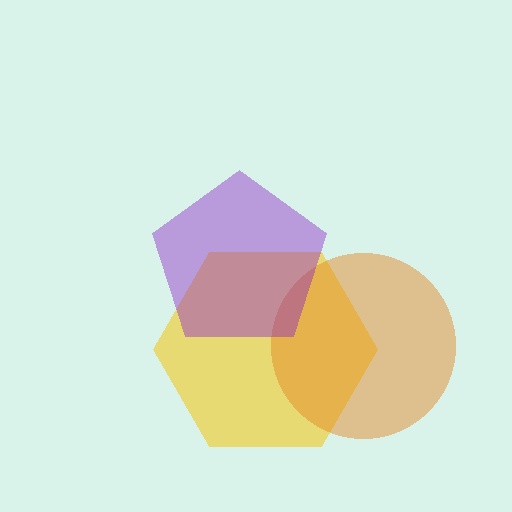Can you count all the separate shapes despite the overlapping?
Yes, there are 3 separate shapes.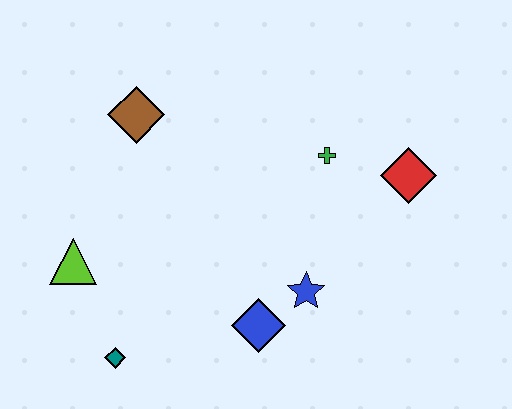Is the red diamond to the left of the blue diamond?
No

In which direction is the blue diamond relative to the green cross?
The blue diamond is below the green cross.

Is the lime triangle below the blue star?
No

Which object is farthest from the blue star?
The brown diamond is farthest from the blue star.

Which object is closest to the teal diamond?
The lime triangle is closest to the teal diamond.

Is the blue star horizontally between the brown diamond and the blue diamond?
No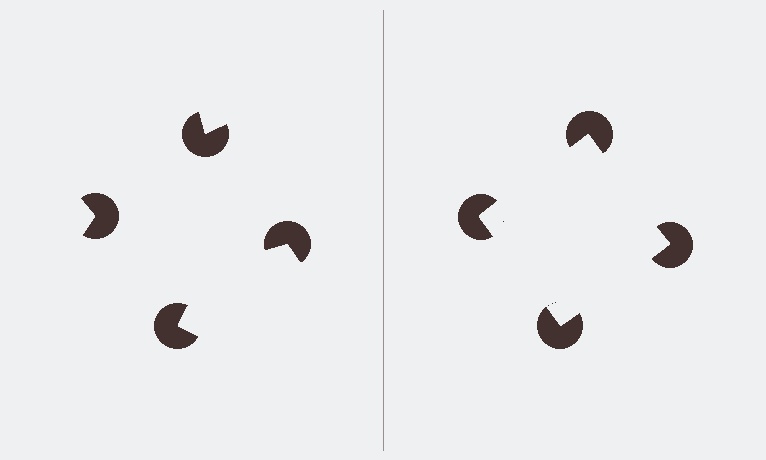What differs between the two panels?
The pac-man discs are positioned identically on both sides; only the wedge orientations differ. On the right they align to a square; on the left they are misaligned.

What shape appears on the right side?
An illusory square.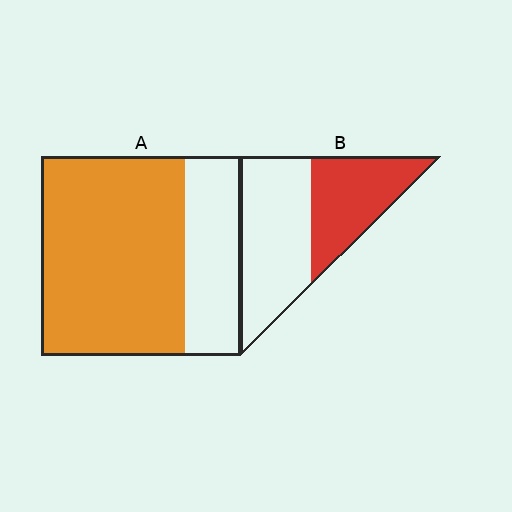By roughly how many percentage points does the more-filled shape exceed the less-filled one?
By roughly 30 percentage points (A over B).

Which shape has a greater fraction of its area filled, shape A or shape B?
Shape A.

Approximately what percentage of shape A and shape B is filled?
A is approximately 70% and B is approximately 40%.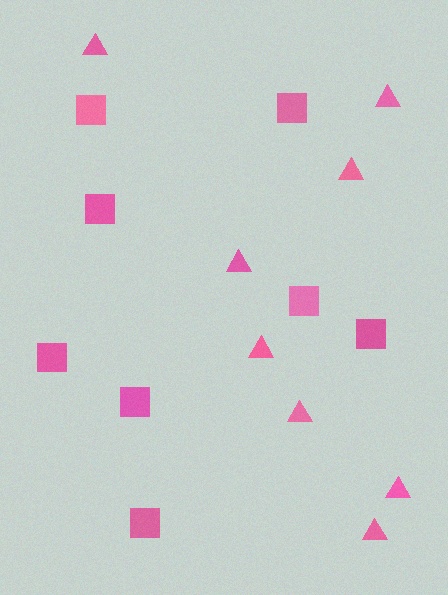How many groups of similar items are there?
There are 2 groups: one group of squares (8) and one group of triangles (8).